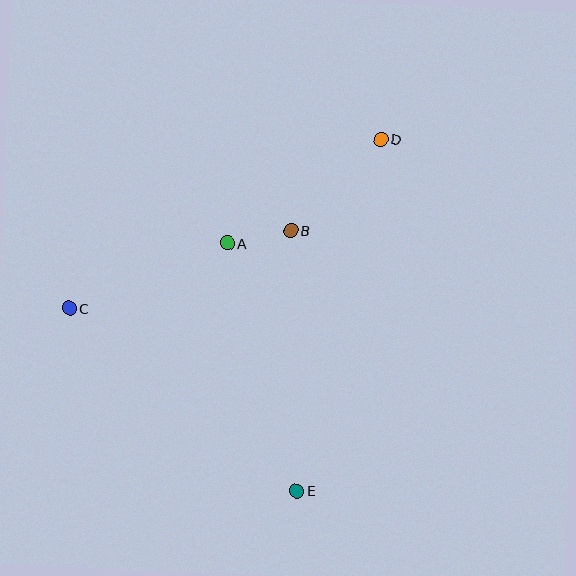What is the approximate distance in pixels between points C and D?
The distance between C and D is approximately 355 pixels.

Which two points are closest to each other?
Points A and B are closest to each other.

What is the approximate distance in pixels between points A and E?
The distance between A and E is approximately 257 pixels.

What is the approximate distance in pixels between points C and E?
The distance between C and E is approximately 292 pixels.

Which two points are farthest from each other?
Points D and E are farthest from each other.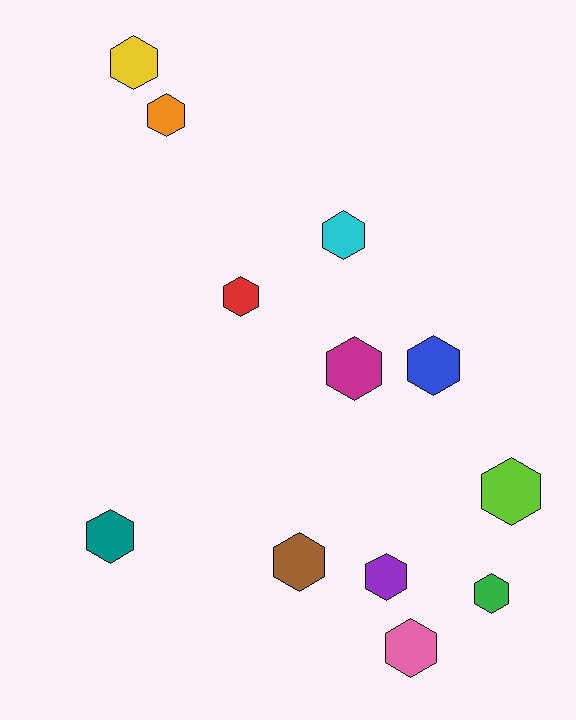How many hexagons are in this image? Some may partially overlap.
There are 12 hexagons.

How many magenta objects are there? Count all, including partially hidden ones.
There is 1 magenta object.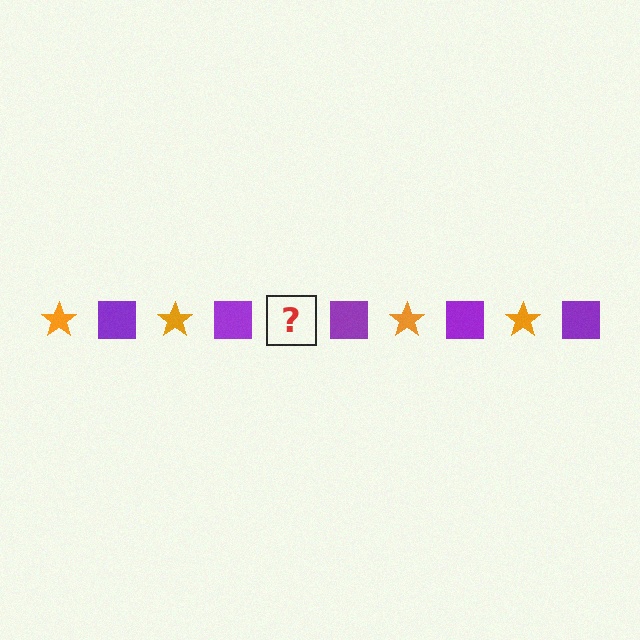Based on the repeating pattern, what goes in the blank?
The blank should be an orange star.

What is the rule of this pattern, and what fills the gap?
The rule is that the pattern alternates between orange star and purple square. The gap should be filled with an orange star.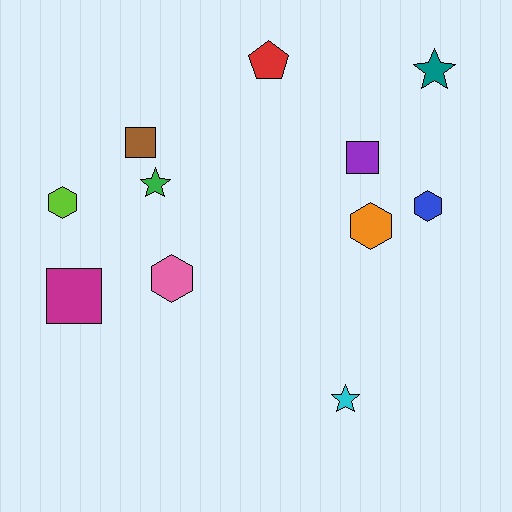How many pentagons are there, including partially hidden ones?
There is 1 pentagon.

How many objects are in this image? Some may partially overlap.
There are 11 objects.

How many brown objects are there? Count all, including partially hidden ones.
There is 1 brown object.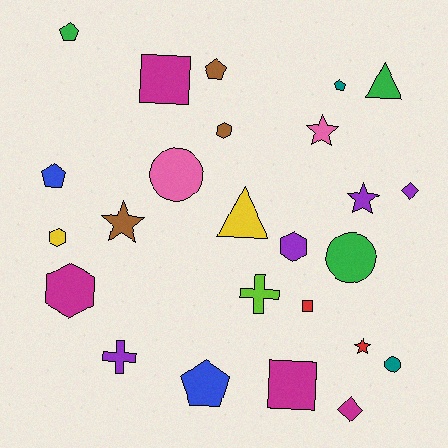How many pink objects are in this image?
There are 2 pink objects.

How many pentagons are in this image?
There are 5 pentagons.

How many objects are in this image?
There are 25 objects.